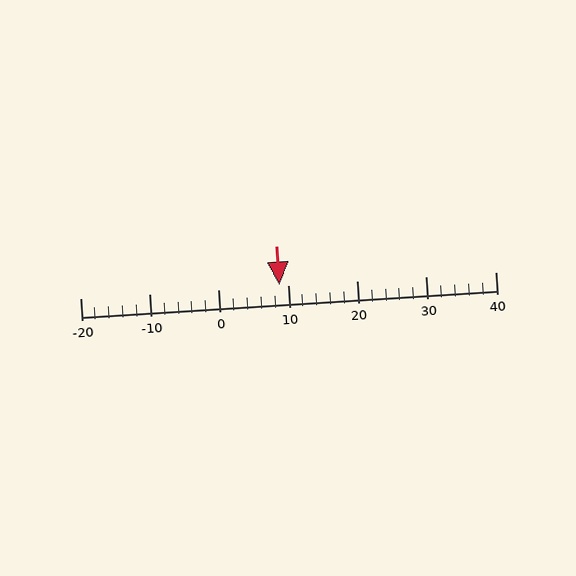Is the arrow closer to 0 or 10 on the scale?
The arrow is closer to 10.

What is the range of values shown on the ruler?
The ruler shows values from -20 to 40.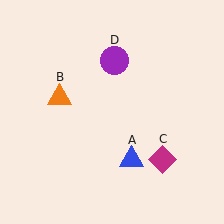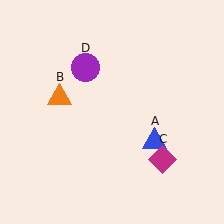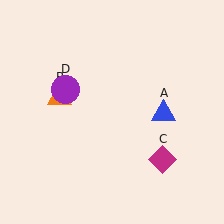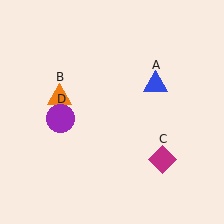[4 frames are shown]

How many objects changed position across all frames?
2 objects changed position: blue triangle (object A), purple circle (object D).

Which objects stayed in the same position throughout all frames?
Orange triangle (object B) and magenta diamond (object C) remained stationary.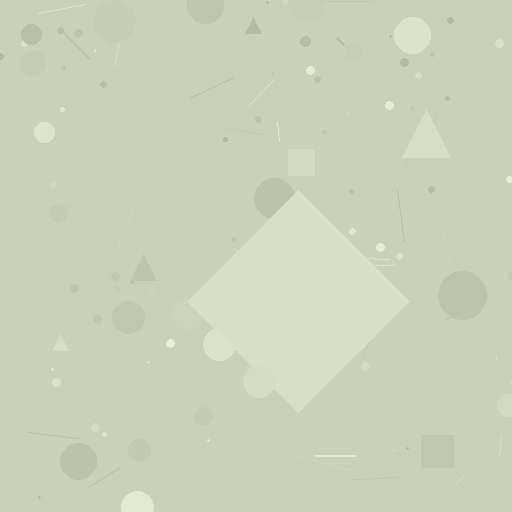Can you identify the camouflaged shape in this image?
The camouflaged shape is a diamond.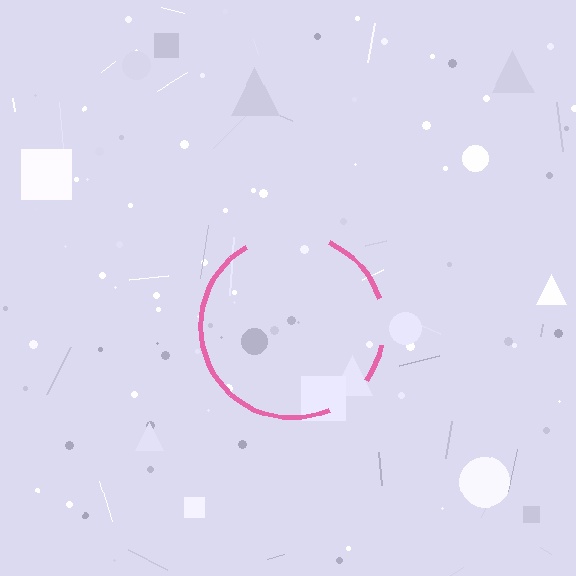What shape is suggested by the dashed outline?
The dashed outline suggests a circle.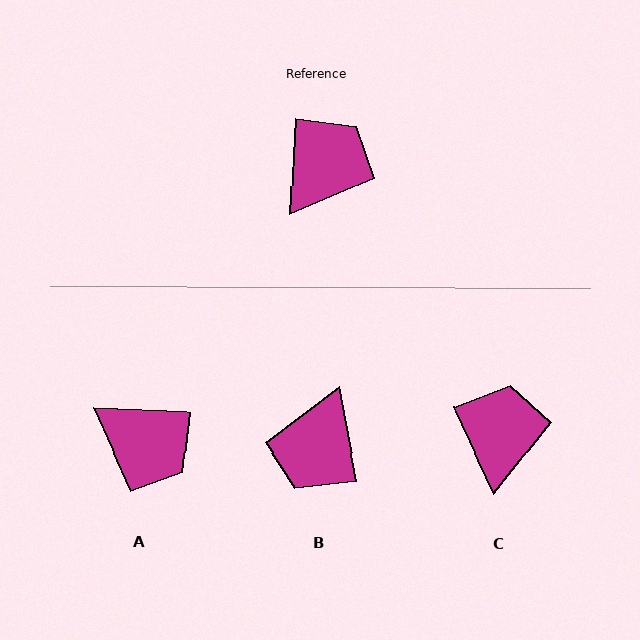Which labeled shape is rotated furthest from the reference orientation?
B, about 166 degrees away.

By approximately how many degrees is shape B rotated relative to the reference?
Approximately 166 degrees clockwise.